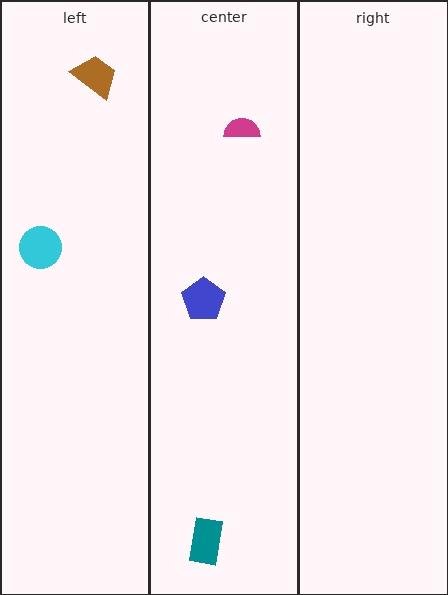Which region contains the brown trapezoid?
The left region.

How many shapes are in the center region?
3.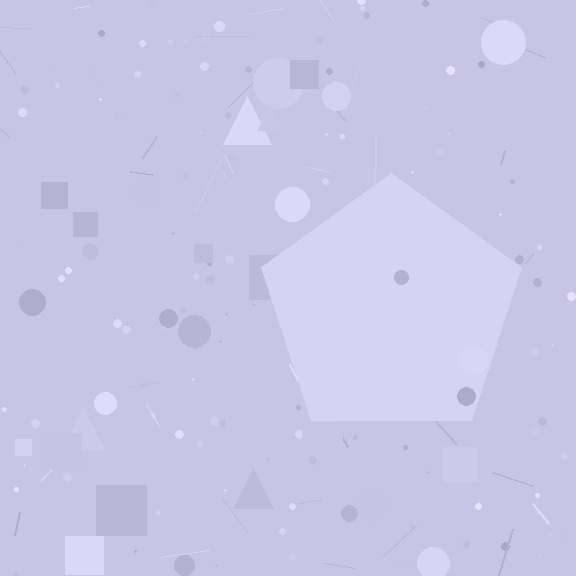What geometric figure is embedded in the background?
A pentagon is embedded in the background.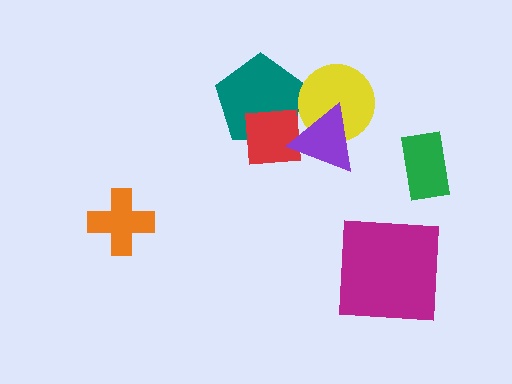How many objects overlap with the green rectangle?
0 objects overlap with the green rectangle.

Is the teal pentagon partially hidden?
Yes, it is partially covered by another shape.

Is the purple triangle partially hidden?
No, no other shape covers it.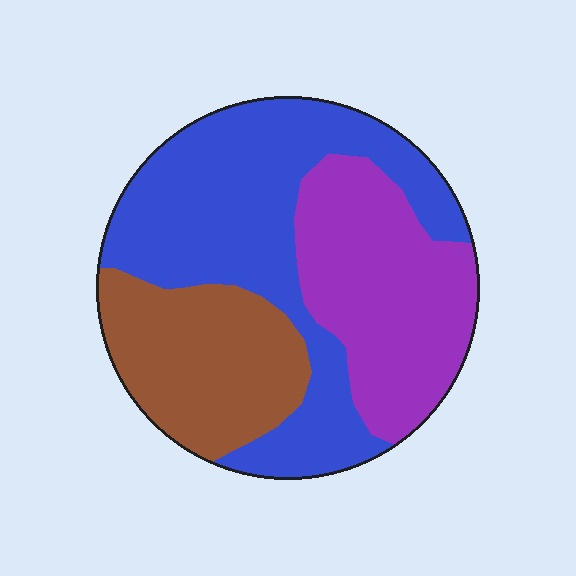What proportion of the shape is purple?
Purple takes up between a quarter and a half of the shape.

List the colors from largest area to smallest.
From largest to smallest: blue, purple, brown.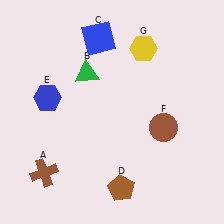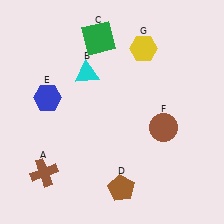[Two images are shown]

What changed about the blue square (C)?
In Image 1, C is blue. In Image 2, it changed to green.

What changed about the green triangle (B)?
In Image 1, B is green. In Image 2, it changed to cyan.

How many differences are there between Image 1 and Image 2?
There are 2 differences between the two images.